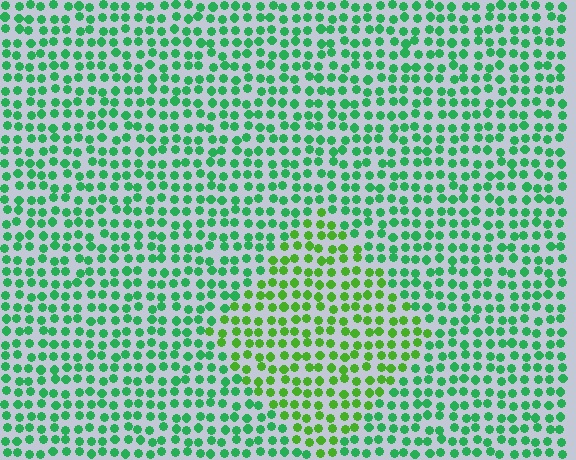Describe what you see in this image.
The image is filled with small green elements in a uniform arrangement. A diamond-shaped region is visible where the elements are tinted to a slightly different hue, forming a subtle color boundary.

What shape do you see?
I see a diamond.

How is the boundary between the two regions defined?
The boundary is defined purely by a slight shift in hue (about 34 degrees). Spacing, size, and orientation are identical on both sides.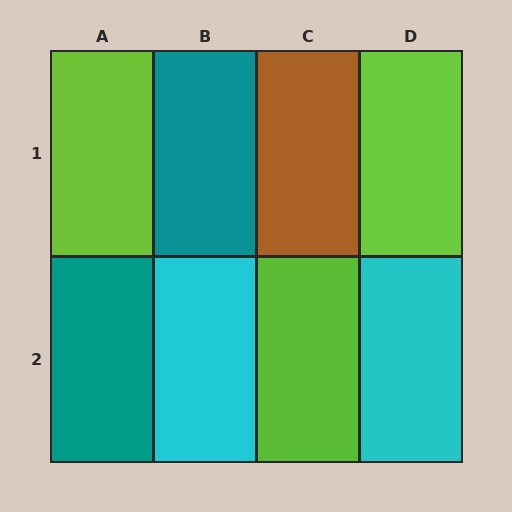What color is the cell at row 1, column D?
Lime.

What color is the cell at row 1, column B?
Teal.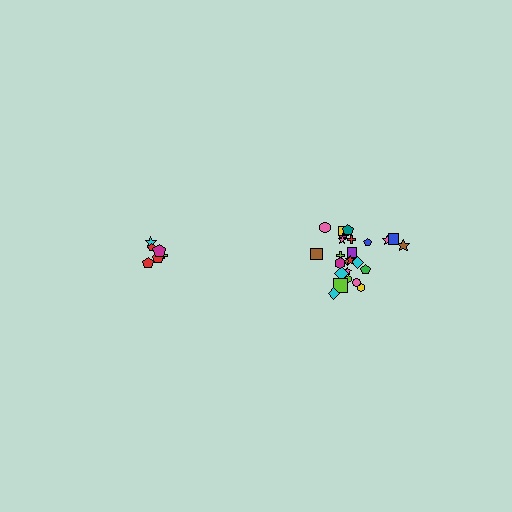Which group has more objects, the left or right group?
The right group.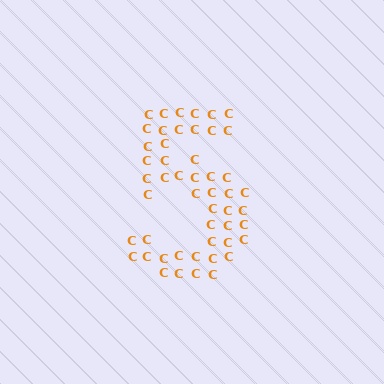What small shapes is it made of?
It is made of small letter C's.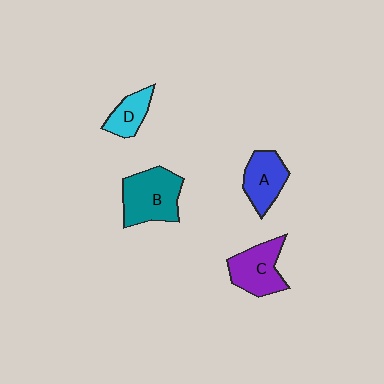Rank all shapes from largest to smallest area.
From largest to smallest: B (teal), C (purple), A (blue), D (cyan).